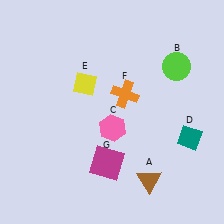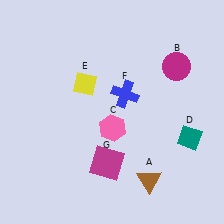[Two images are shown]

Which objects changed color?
B changed from lime to magenta. F changed from orange to blue.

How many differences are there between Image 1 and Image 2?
There are 2 differences between the two images.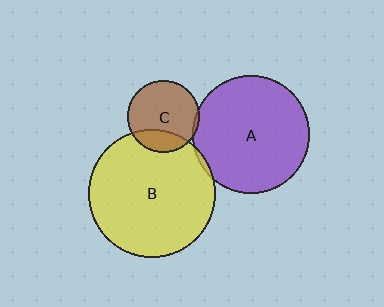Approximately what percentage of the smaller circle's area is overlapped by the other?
Approximately 5%.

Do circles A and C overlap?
Yes.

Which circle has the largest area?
Circle B (yellow).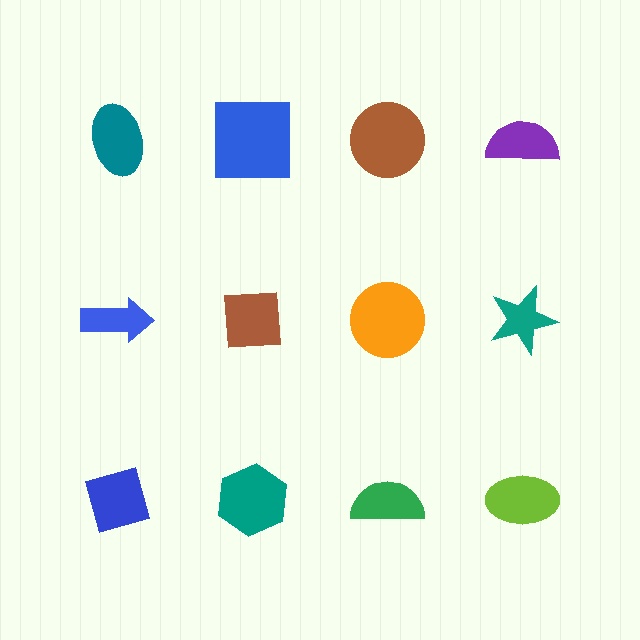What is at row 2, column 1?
A blue arrow.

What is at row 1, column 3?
A brown circle.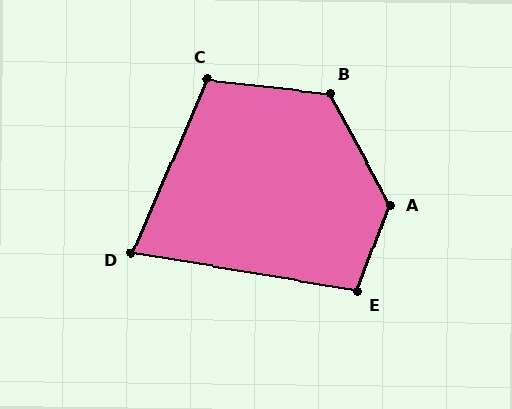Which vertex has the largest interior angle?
A, at approximately 132 degrees.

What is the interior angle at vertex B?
Approximately 124 degrees (obtuse).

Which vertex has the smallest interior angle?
D, at approximately 76 degrees.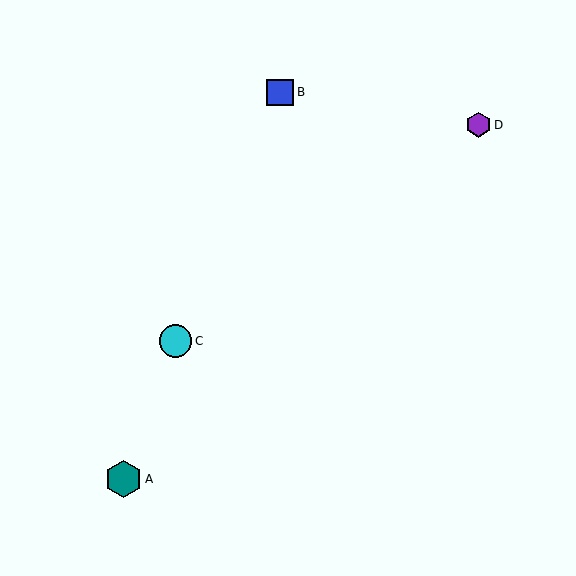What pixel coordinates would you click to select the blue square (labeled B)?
Click at (280, 92) to select the blue square B.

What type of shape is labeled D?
Shape D is a purple hexagon.